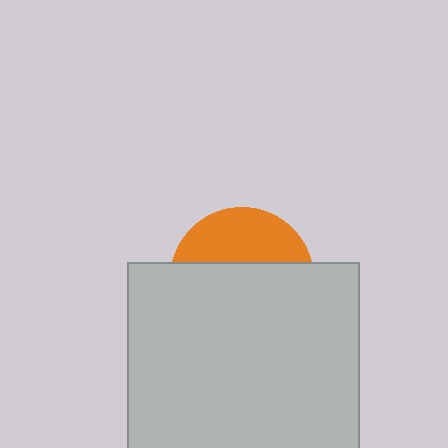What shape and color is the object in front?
The object in front is a light gray square.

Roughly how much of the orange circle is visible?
A small part of it is visible (roughly 35%).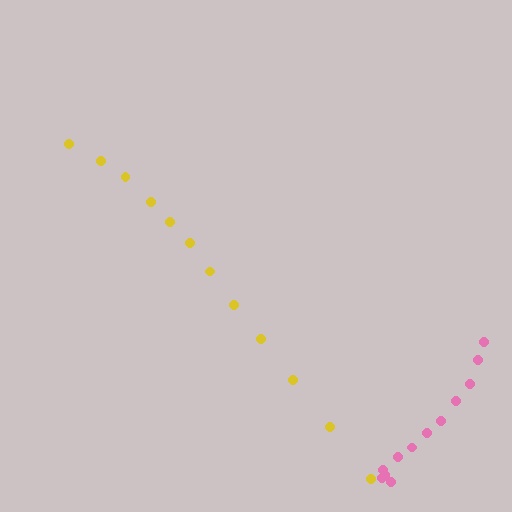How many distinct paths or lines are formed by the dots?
There are 2 distinct paths.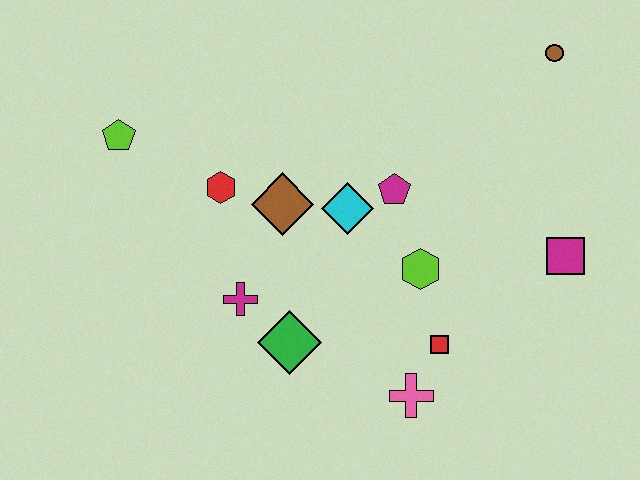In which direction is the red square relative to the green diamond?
The red square is to the right of the green diamond.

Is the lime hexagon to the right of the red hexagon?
Yes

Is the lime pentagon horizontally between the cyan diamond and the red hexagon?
No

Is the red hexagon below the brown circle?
Yes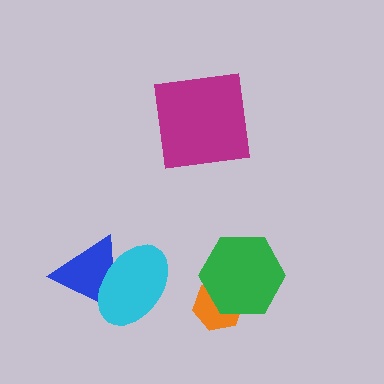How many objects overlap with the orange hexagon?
1 object overlaps with the orange hexagon.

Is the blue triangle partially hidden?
Yes, it is partially covered by another shape.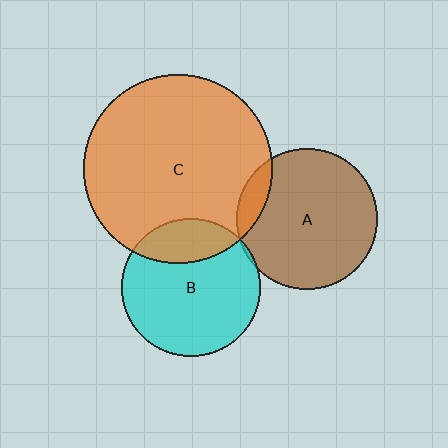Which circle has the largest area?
Circle C (orange).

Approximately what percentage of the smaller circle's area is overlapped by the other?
Approximately 10%.